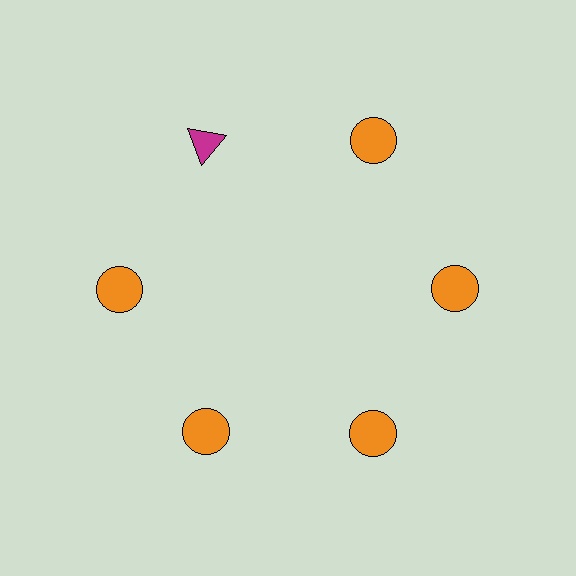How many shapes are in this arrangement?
There are 6 shapes arranged in a ring pattern.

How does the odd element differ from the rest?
It differs in both color (magenta instead of orange) and shape (triangle instead of circle).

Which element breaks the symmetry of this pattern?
The magenta triangle at roughly the 11 o'clock position breaks the symmetry. All other shapes are orange circles.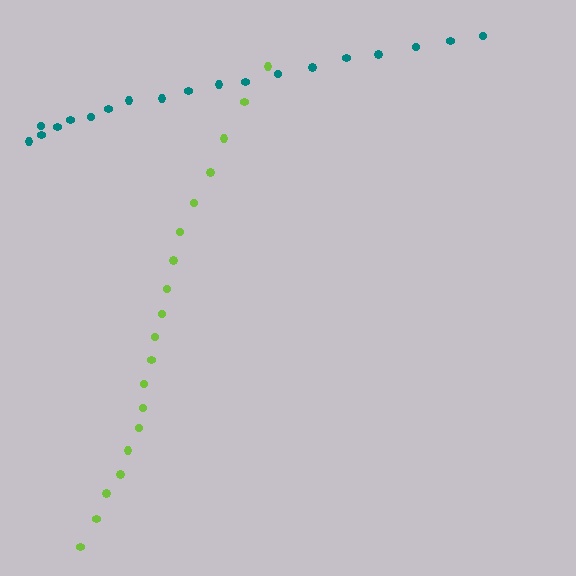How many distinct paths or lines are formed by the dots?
There are 2 distinct paths.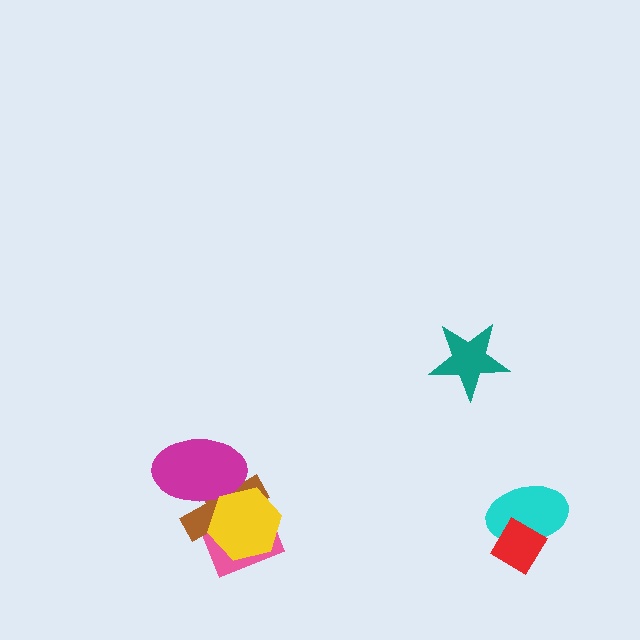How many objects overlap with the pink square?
3 objects overlap with the pink square.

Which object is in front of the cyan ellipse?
The red diamond is in front of the cyan ellipse.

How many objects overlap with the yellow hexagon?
3 objects overlap with the yellow hexagon.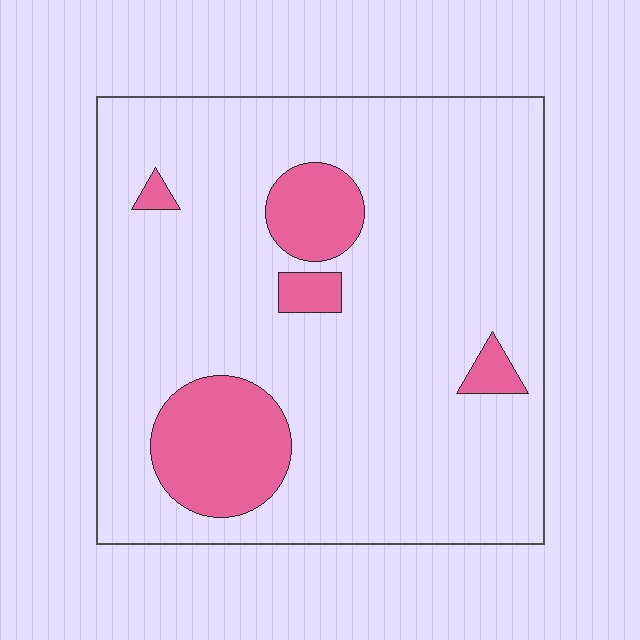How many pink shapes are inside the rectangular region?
5.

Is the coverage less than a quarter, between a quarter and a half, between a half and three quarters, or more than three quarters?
Less than a quarter.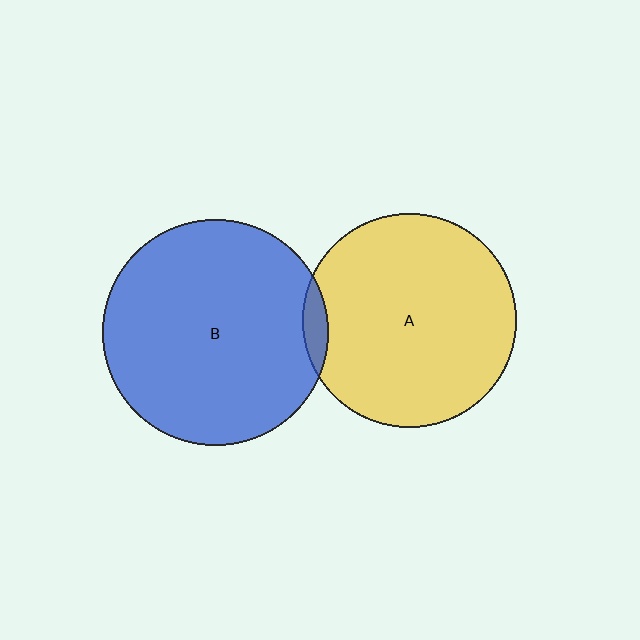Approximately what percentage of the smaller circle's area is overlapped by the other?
Approximately 5%.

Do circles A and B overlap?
Yes.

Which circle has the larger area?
Circle B (blue).